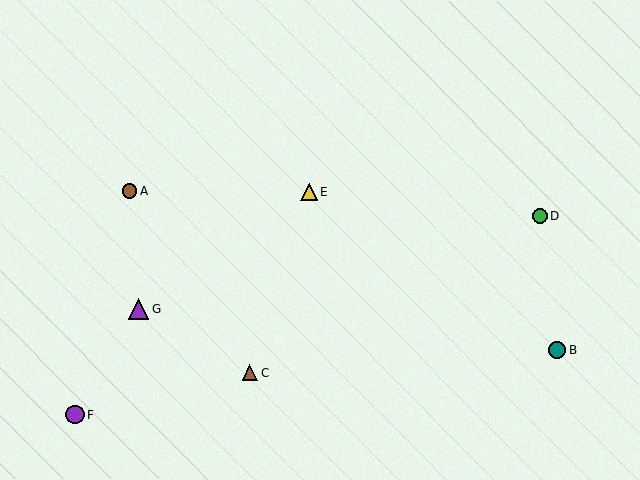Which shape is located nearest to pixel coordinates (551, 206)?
The green circle (labeled D) at (540, 216) is nearest to that location.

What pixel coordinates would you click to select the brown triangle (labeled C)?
Click at (250, 373) to select the brown triangle C.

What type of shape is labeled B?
Shape B is a teal circle.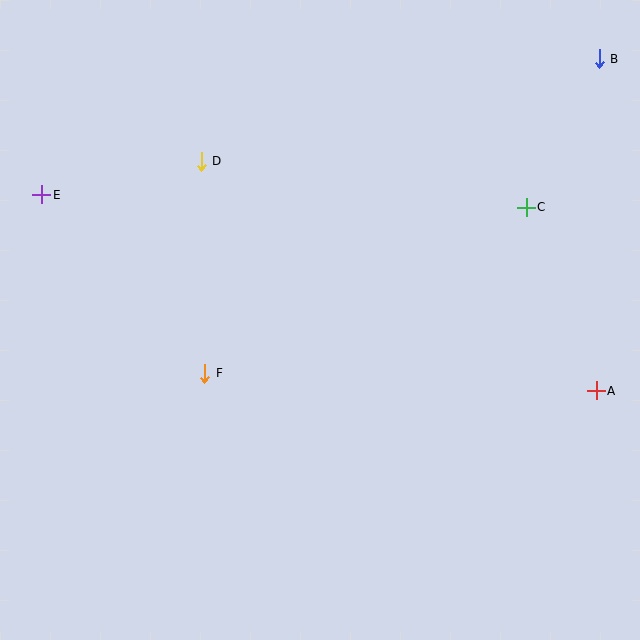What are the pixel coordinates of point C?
Point C is at (526, 207).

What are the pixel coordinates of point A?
Point A is at (596, 391).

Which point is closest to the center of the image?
Point F at (205, 373) is closest to the center.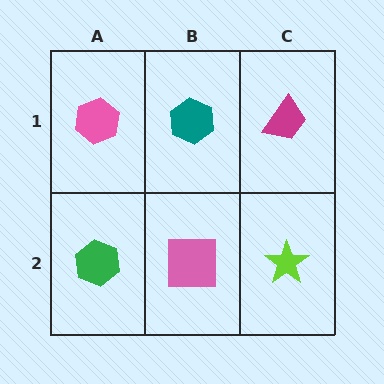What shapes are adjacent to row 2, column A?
A pink hexagon (row 1, column A), a pink square (row 2, column B).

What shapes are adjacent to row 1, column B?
A pink square (row 2, column B), a pink hexagon (row 1, column A), a magenta trapezoid (row 1, column C).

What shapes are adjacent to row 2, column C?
A magenta trapezoid (row 1, column C), a pink square (row 2, column B).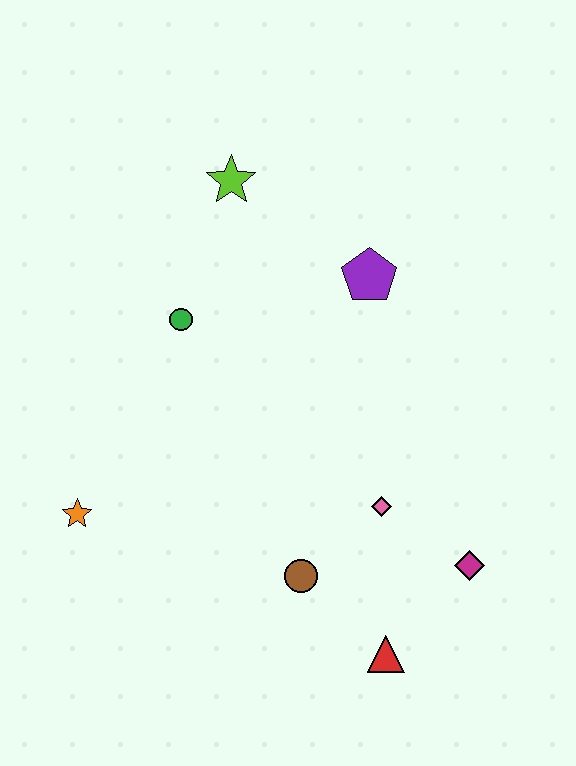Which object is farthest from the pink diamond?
The lime star is farthest from the pink diamond.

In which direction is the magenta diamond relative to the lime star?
The magenta diamond is below the lime star.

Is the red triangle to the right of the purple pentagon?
Yes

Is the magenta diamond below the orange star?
Yes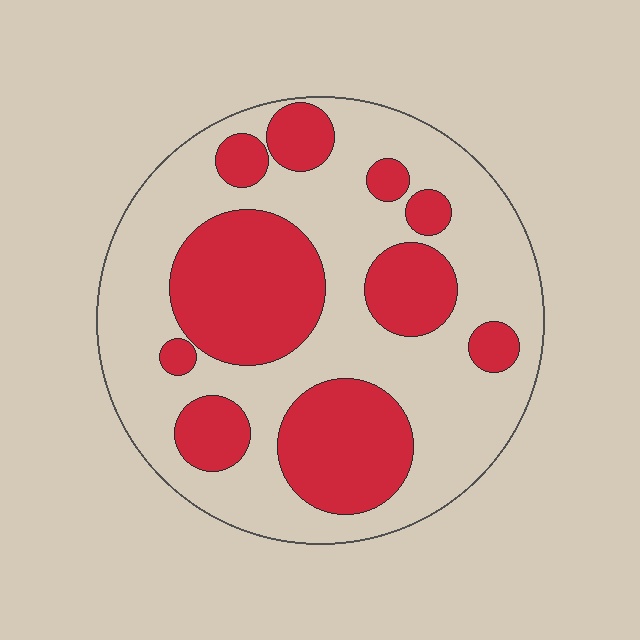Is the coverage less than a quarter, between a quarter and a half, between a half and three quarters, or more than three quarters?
Between a quarter and a half.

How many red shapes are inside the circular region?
10.